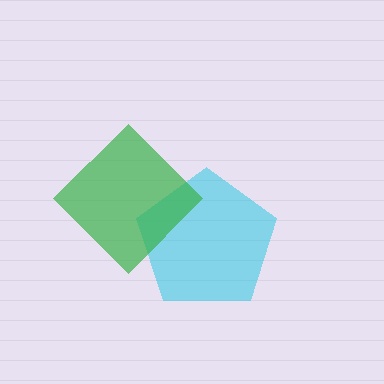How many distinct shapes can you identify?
There are 2 distinct shapes: a cyan pentagon, a green diamond.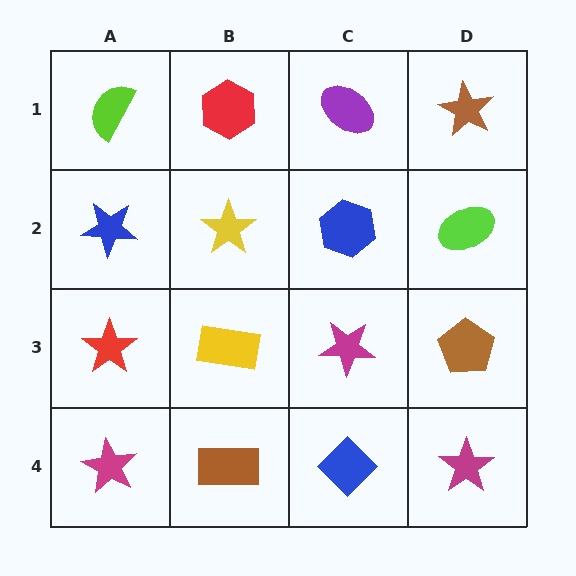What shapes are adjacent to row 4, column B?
A yellow rectangle (row 3, column B), a magenta star (row 4, column A), a blue diamond (row 4, column C).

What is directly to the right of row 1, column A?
A red hexagon.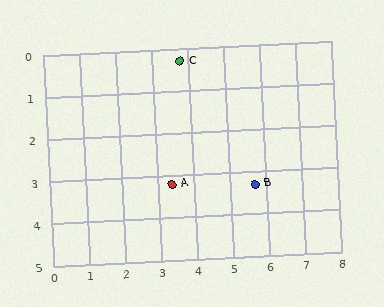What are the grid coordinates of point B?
Point B is at approximately (5.7, 3.3).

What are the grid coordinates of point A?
Point A is at approximately (3.4, 3.2).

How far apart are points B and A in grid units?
Points B and A are about 2.3 grid units apart.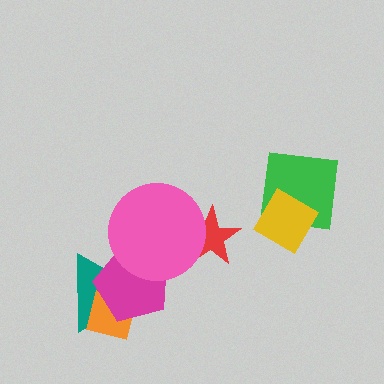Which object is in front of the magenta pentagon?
The pink circle is in front of the magenta pentagon.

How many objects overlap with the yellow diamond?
1 object overlaps with the yellow diamond.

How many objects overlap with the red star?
1 object overlaps with the red star.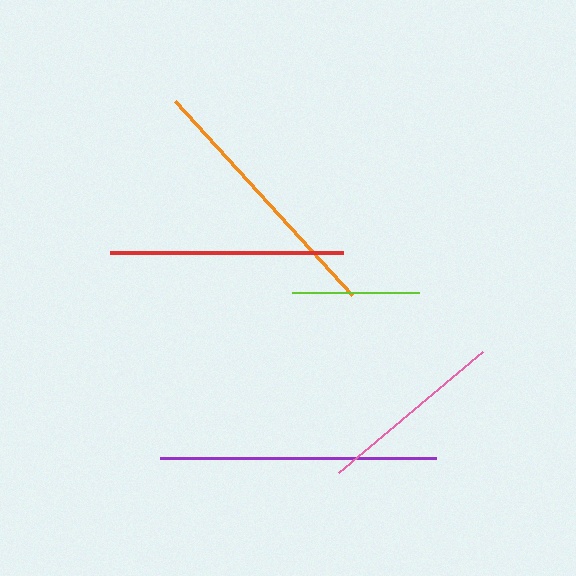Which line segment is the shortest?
The lime line is the shortest at approximately 126 pixels.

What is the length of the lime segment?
The lime segment is approximately 126 pixels long.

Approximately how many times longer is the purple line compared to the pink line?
The purple line is approximately 1.5 times the length of the pink line.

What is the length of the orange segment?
The orange segment is approximately 262 pixels long.